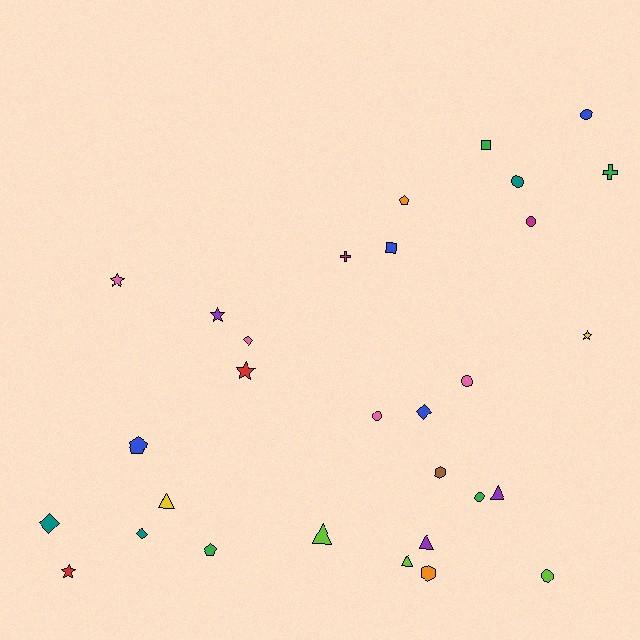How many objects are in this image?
There are 30 objects.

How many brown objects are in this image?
There is 1 brown object.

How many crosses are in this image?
There are 2 crosses.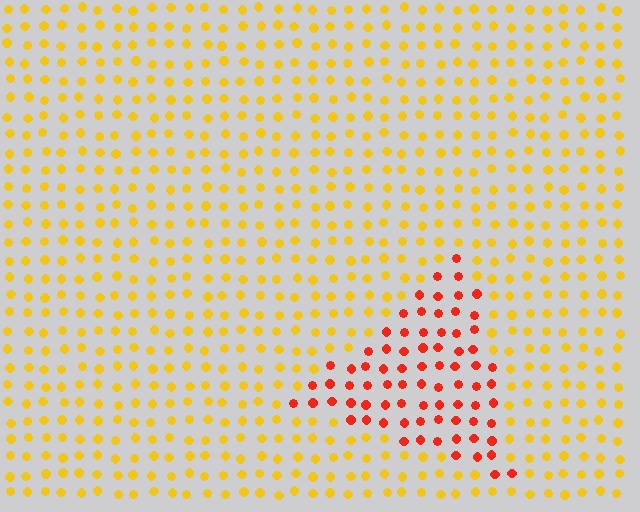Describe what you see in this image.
The image is filled with small yellow elements in a uniform arrangement. A triangle-shaped region is visible where the elements are tinted to a slightly different hue, forming a subtle color boundary.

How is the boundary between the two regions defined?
The boundary is defined purely by a slight shift in hue (about 45 degrees). Spacing, size, and orientation are identical on both sides.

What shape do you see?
I see a triangle.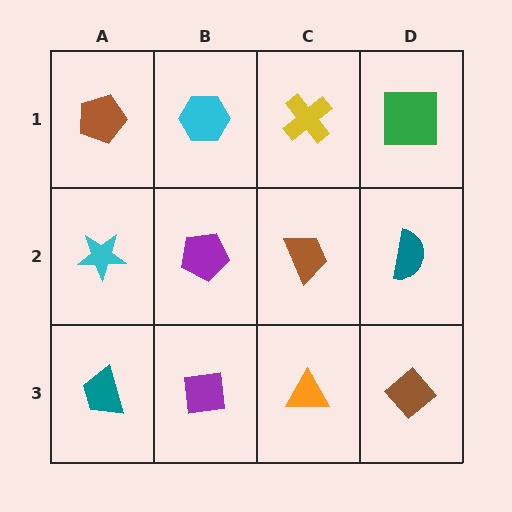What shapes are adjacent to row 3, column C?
A brown trapezoid (row 2, column C), a purple square (row 3, column B), a brown diamond (row 3, column D).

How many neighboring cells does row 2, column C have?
4.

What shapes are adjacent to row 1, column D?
A teal semicircle (row 2, column D), a yellow cross (row 1, column C).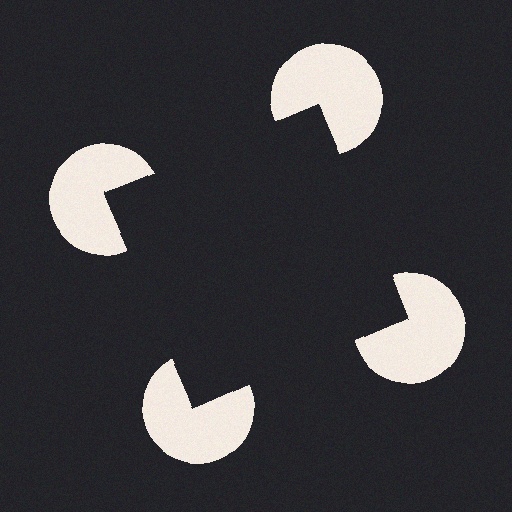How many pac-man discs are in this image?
There are 4 — one at each vertex of the illusory square.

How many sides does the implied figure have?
4 sides.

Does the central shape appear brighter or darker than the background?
It typically appears slightly darker than the background, even though no actual brightness change is drawn.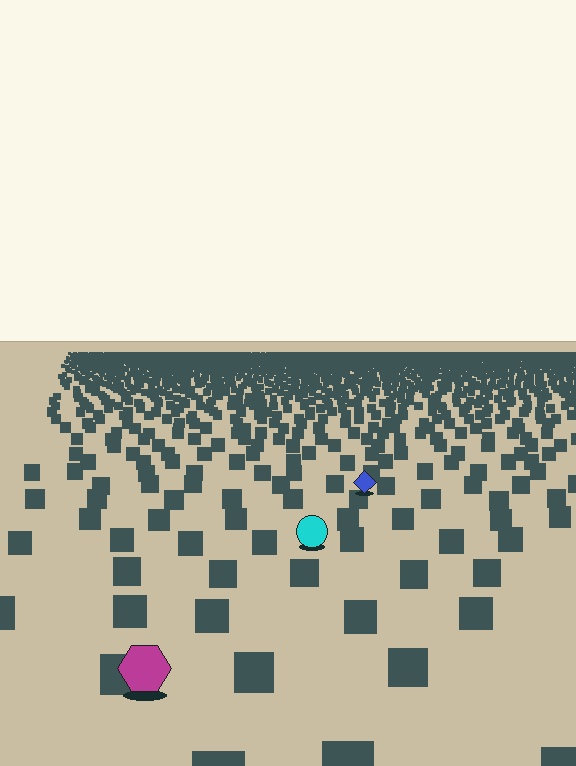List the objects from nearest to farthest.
From nearest to farthest: the magenta hexagon, the cyan circle, the blue diamond.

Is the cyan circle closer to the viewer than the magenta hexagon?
No. The magenta hexagon is closer — you can tell from the texture gradient: the ground texture is coarser near it.